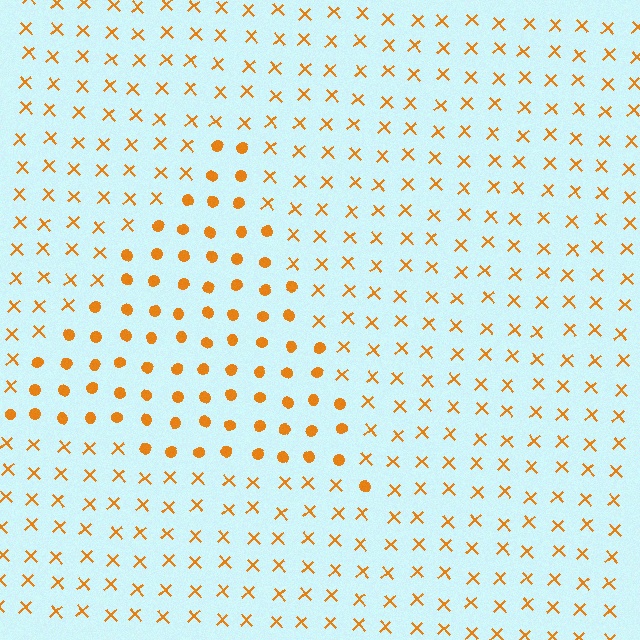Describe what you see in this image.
The image is filled with small orange elements arranged in a uniform grid. A triangle-shaped region contains circles, while the surrounding area contains X marks. The boundary is defined purely by the change in element shape.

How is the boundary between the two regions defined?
The boundary is defined by a change in element shape: circles inside vs. X marks outside. All elements share the same color and spacing.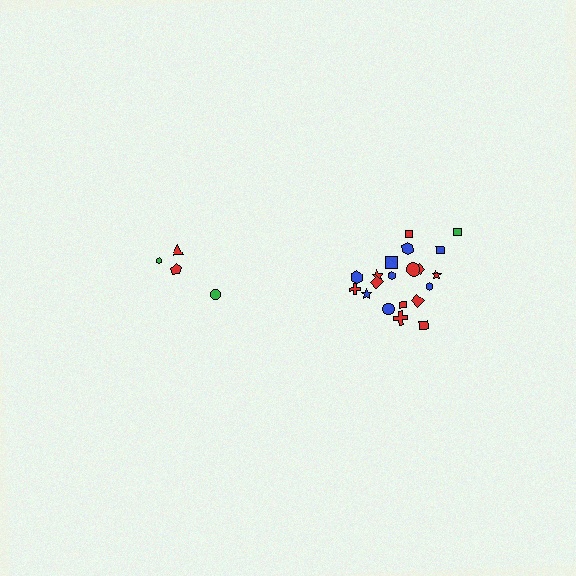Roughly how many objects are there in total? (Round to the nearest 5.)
Roughly 25 objects in total.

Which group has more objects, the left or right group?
The right group.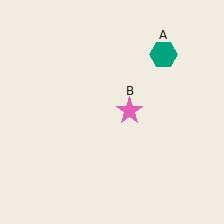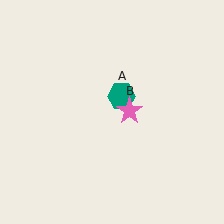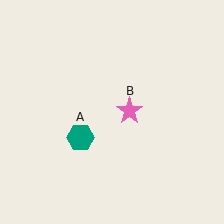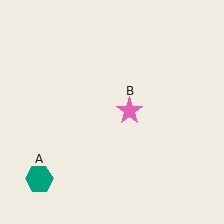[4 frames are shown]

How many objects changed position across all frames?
1 object changed position: teal hexagon (object A).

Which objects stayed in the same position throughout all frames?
Pink star (object B) remained stationary.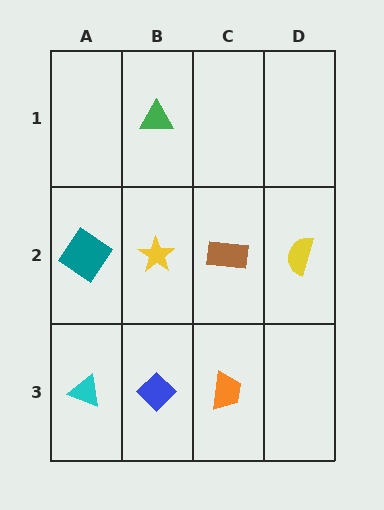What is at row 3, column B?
A blue diamond.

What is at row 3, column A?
A cyan triangle.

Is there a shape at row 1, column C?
No, that cell is empty.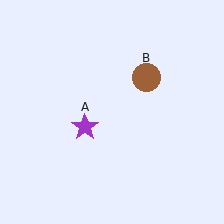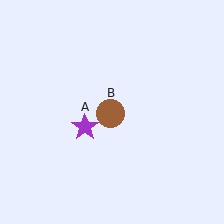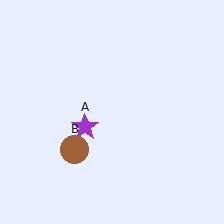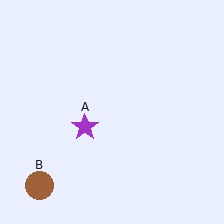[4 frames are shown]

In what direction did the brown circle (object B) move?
The brown circle (object B) moved down and to the left.